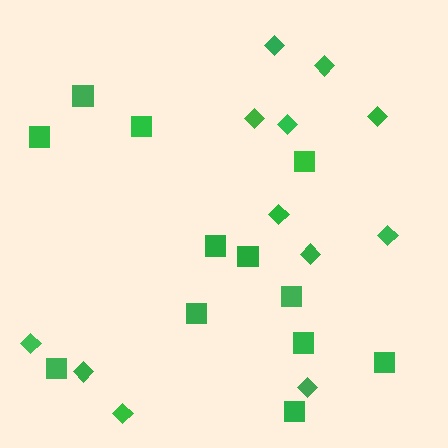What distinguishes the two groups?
There are 2 groups: one group of diamonds (12) and one group of squares (12).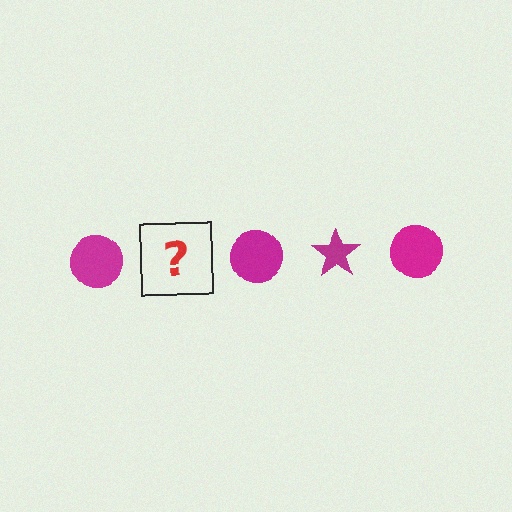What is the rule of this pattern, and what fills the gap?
The rule is that the pattern cycles through circle, star shapes in magenta. The gap should be filled with a magenta star.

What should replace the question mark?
The question mark should be replaced with a magenta star.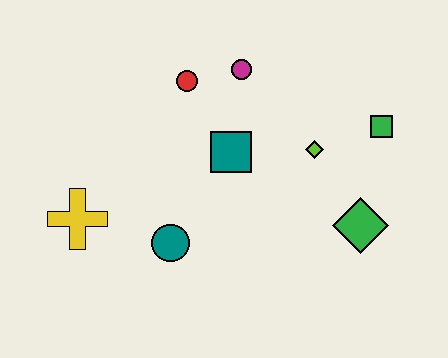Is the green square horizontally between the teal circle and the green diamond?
No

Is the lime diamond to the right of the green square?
No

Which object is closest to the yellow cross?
The teal circle is closest to the yellow cross.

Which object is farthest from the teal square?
The yellow cross is farthest from the teal square.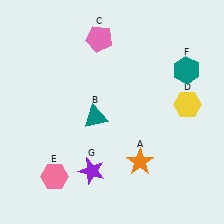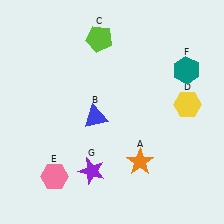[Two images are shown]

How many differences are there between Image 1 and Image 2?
There are 2 differences between the two images.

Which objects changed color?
B changed from teal to blue. C changed from pink to lime.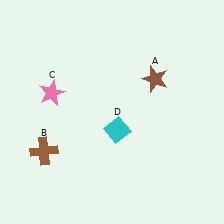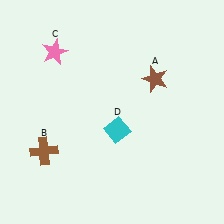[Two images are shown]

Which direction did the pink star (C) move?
The pink star (C) moved up.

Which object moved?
The pink star (C) moved up.